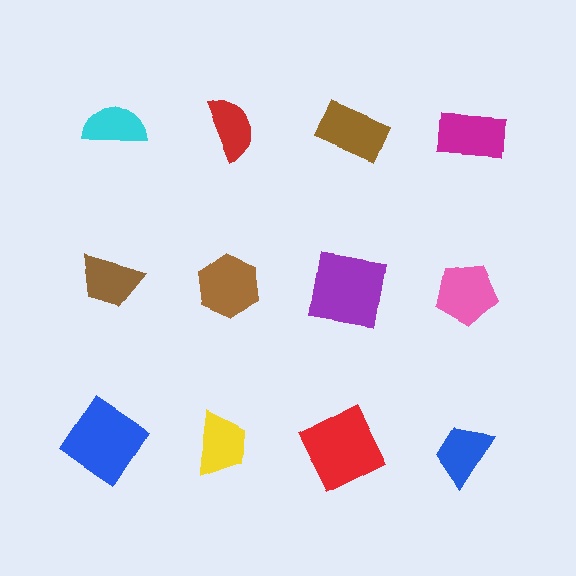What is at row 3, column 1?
A blue diamond.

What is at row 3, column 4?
A blue trapezoid.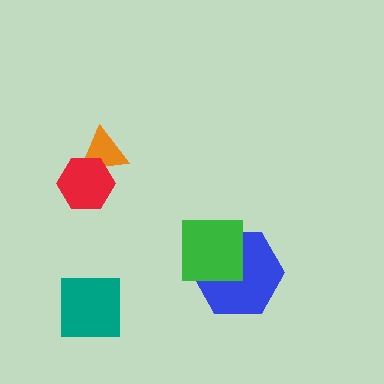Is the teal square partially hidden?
No, no other shape covers it.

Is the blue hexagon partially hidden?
Yes, it is partially covered by another shape.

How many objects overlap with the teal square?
0 objects overlap with the teal square.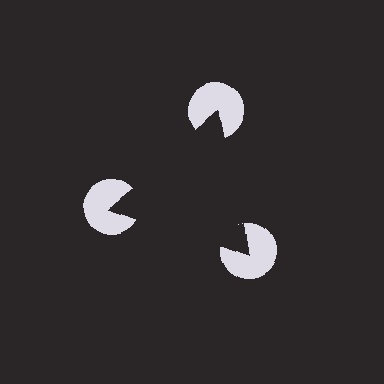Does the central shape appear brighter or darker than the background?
It typically appears slightly darker than the background, even though no actual brightness change is drawn.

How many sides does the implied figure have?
3 sides.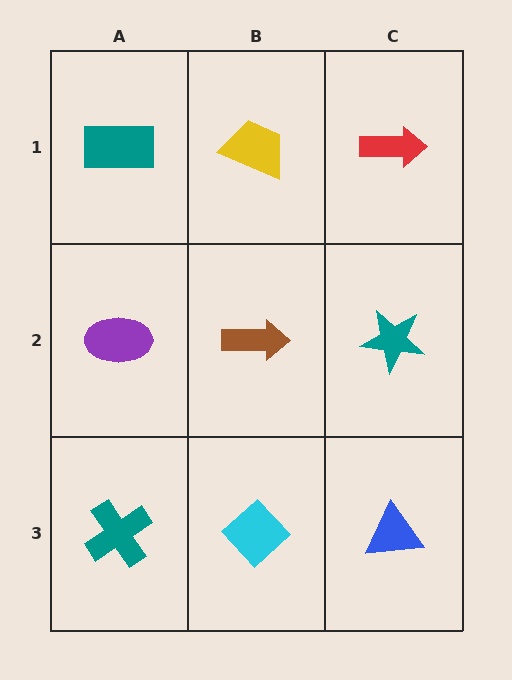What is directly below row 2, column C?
A blue triangle.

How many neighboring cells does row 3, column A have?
2.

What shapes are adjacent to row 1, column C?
A teal star (row 2, column C), a yellow trapezoid (row 1, column B).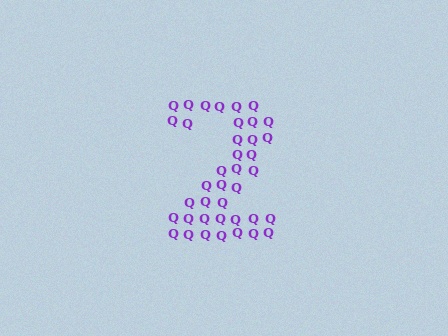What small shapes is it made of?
It is made of small letter Q's.